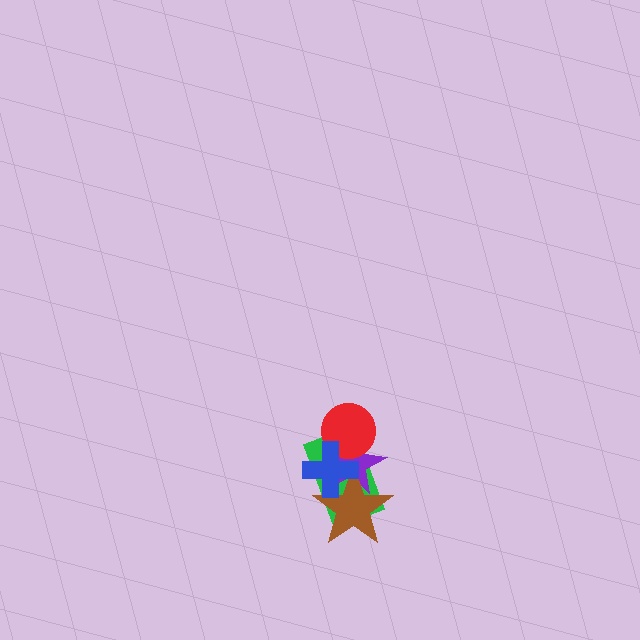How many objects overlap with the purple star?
4 objects overlap with the purple star.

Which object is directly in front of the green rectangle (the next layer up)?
The purple star is directly in front of the green rectangle.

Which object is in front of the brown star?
The blue cross is in front of the brown star.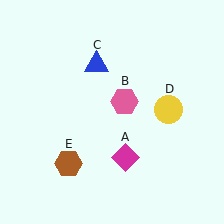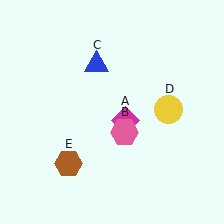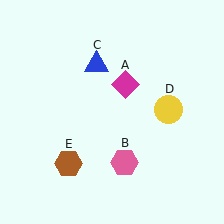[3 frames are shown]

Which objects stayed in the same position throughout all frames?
Blue triangle (object C) and yellow circle (object D) and brown hexagon (object E) remained stationary.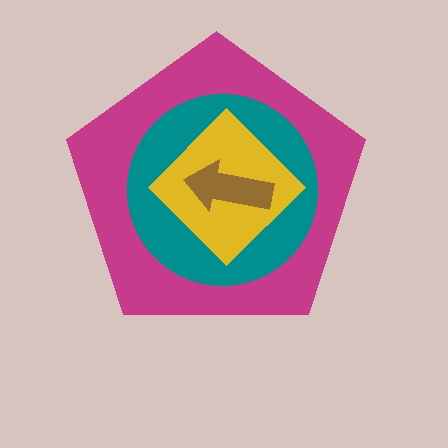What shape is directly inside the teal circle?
The yellow diamond.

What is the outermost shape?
The magenta pentagon.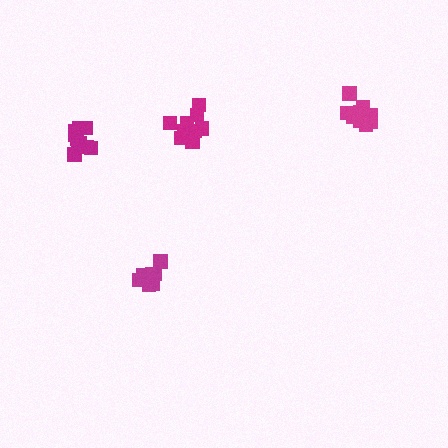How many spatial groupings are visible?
There are 4 spatial groupings.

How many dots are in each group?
Group 1: 7 dots, Group 2: 10 dots, Group 3: 9 dots, Group 4: 11 dots (37 total).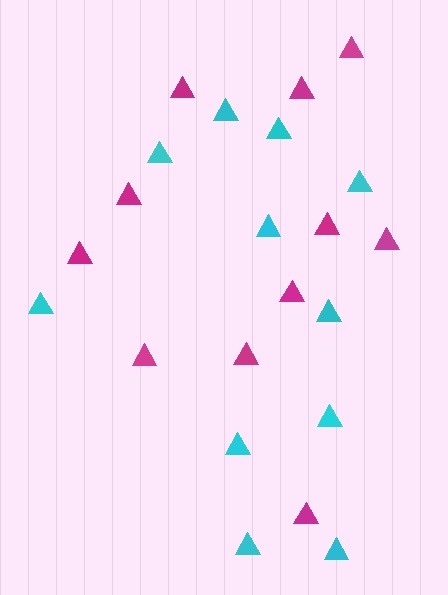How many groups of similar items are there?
There are 2 groups: one group of cyan triangles (11) and one group of magenta triangles (11).